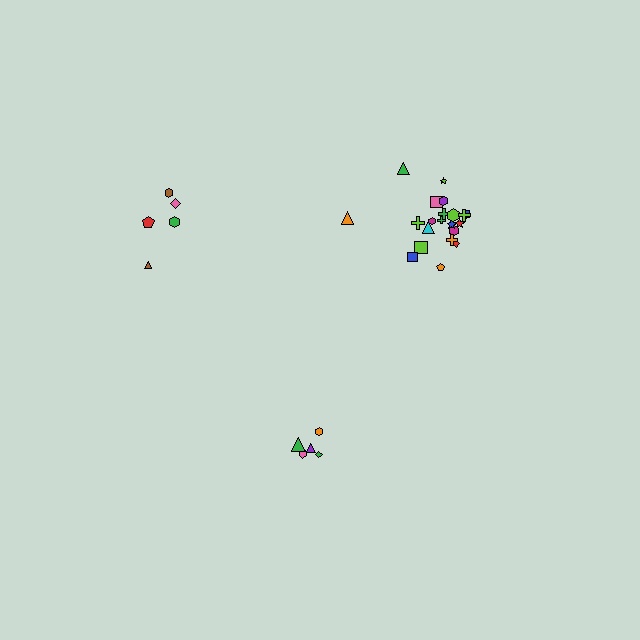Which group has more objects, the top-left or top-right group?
The top-right group.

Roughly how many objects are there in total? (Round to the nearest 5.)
Roughly 30 objects in total.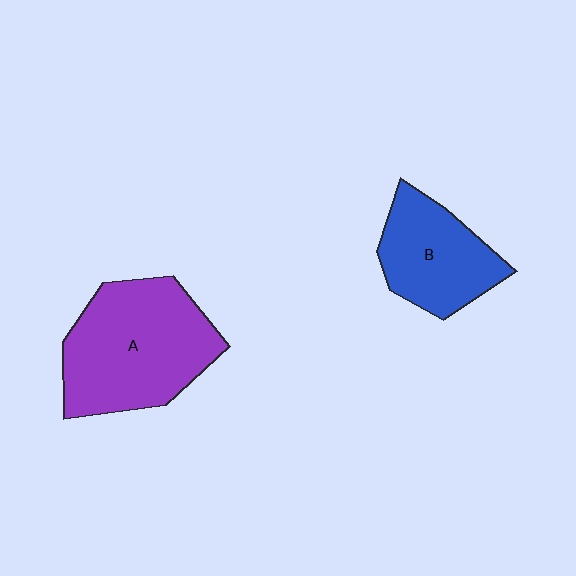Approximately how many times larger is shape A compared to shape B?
Approximately 1.6 times.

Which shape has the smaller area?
Shape B (blue).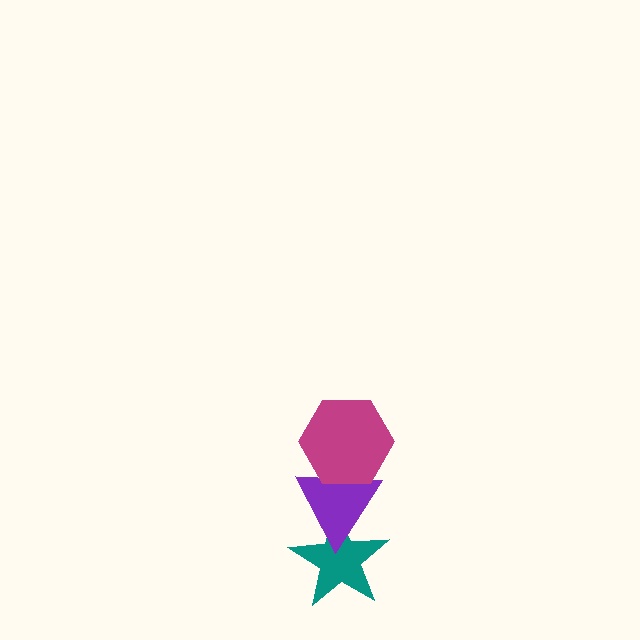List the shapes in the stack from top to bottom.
From top to bottom: the magenta hexagon, the purple triangle, the teal star.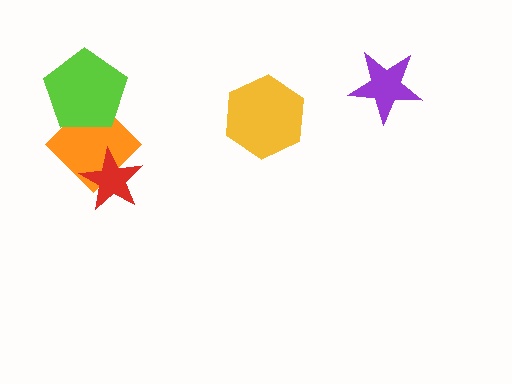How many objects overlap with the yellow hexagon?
0 objects overlap with the yellow hexagon.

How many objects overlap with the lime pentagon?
1 object overlaps with the lime pentagon.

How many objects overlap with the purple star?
0 objects overlap with the purple star.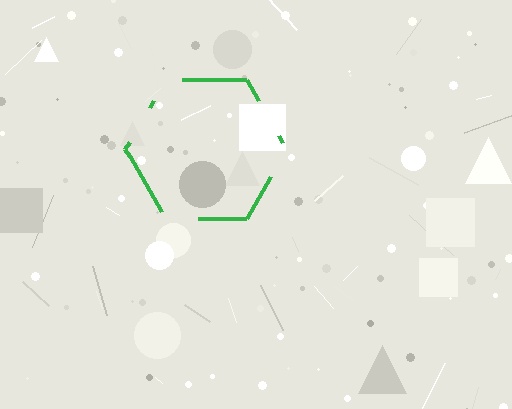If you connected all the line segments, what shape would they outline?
They would outline a hexagon.